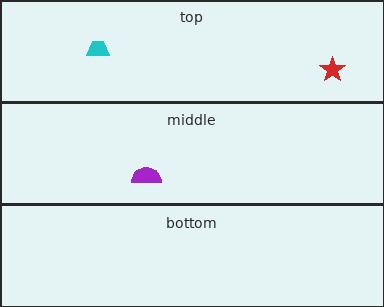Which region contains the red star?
The top region.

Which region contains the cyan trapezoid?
The top region.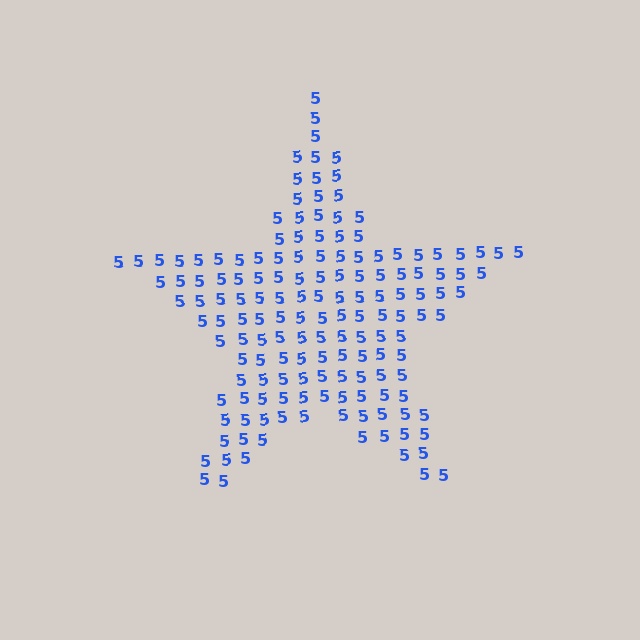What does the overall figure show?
The overall figure shows a star.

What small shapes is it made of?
It is made of small digit 5's.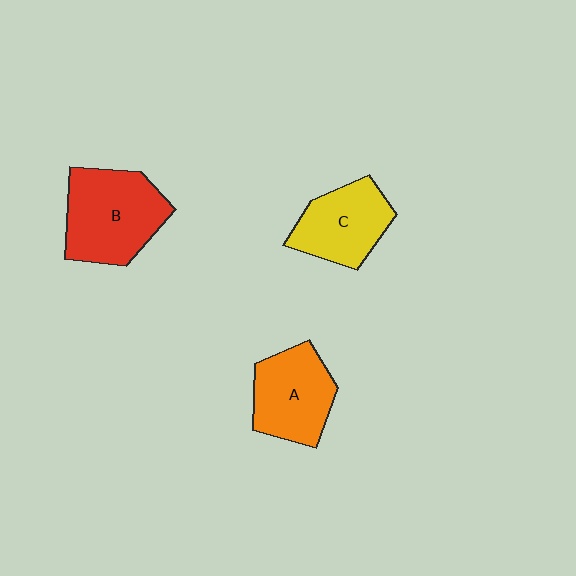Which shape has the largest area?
Shape B (red).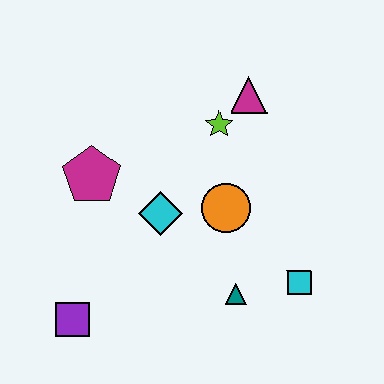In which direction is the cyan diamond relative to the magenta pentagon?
The cyan diamond is to the right of the magenta pentagon.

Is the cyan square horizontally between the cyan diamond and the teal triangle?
No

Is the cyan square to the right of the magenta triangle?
Yes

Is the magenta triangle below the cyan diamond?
No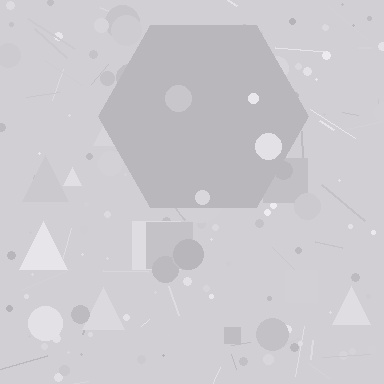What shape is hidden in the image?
A hexagon is hidden in the image.